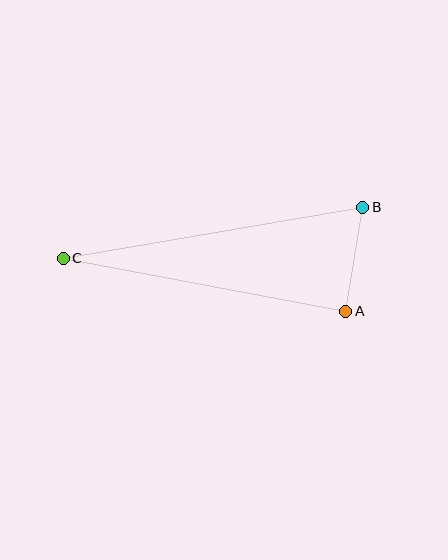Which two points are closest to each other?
Points A and B are closest to each other.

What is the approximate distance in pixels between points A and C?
The distance between A and C is approximately 287 pixels.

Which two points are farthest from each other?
Points B and C are farthest from each other.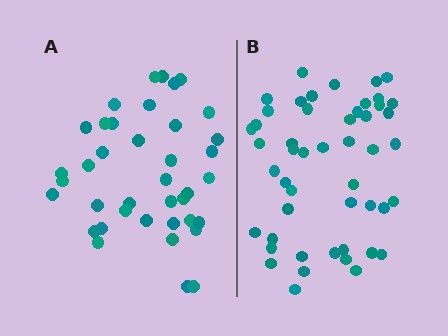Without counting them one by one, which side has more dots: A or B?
Region B (the right region) has more dots.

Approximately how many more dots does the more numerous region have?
Region B has roughly 10 or so more dots than region A.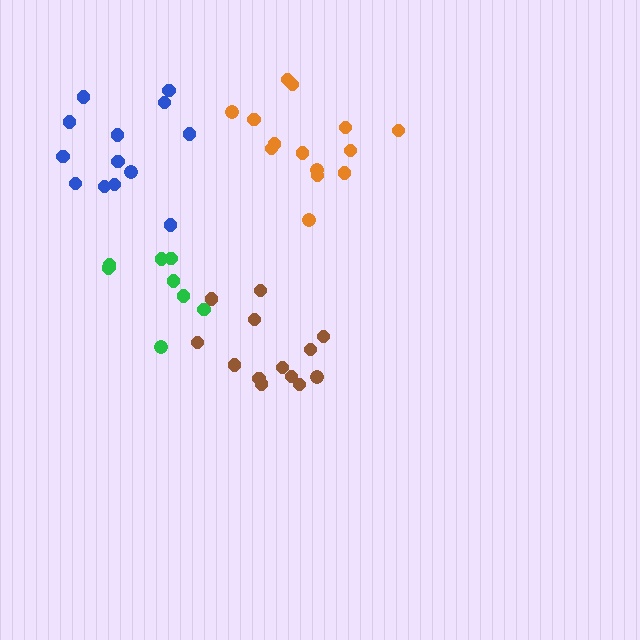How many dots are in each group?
Group 1: 14 dots, Group 2: 9 dots, Group 3: 13 dots, Group 4: 13 dots (49 total).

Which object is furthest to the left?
The blue cluster is leftmost.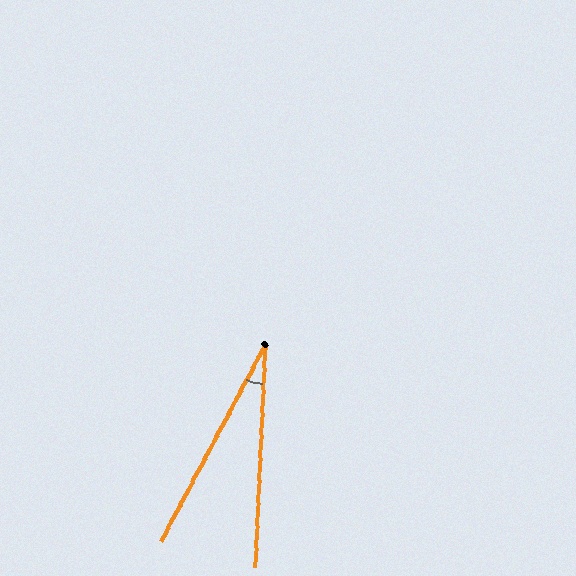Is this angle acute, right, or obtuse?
It is acute.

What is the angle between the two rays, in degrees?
Approximately 25 degrees.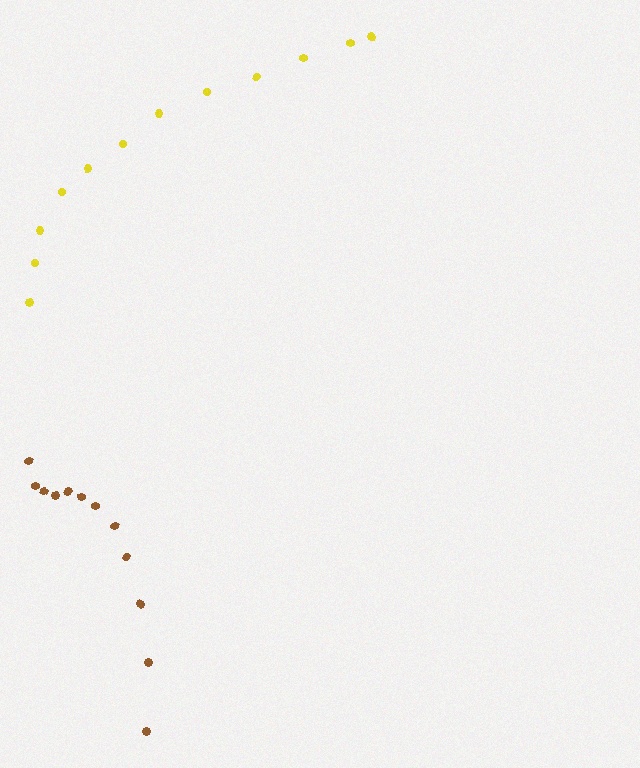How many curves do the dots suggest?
There are 2 distinct paths.